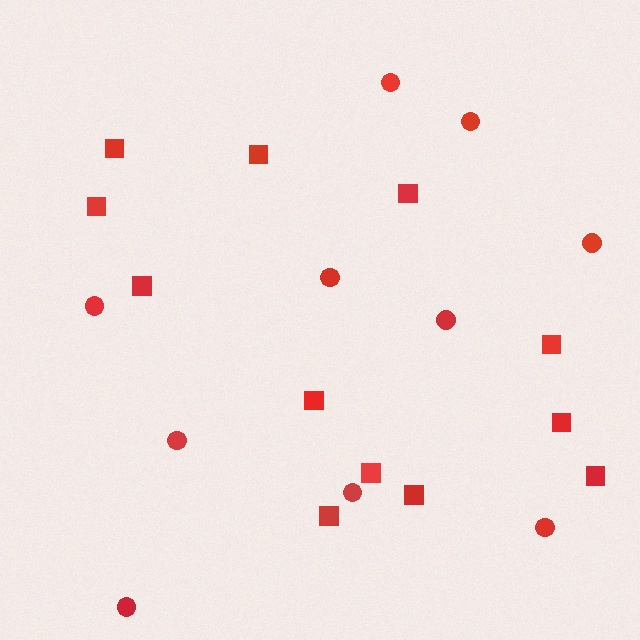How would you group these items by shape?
There are 2 groups: one group of squares (12) and one group of circles (10).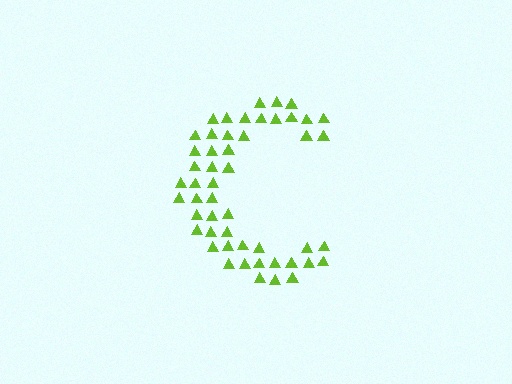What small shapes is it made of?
It is made of small triangles.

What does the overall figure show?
The overall figure shows the letter C.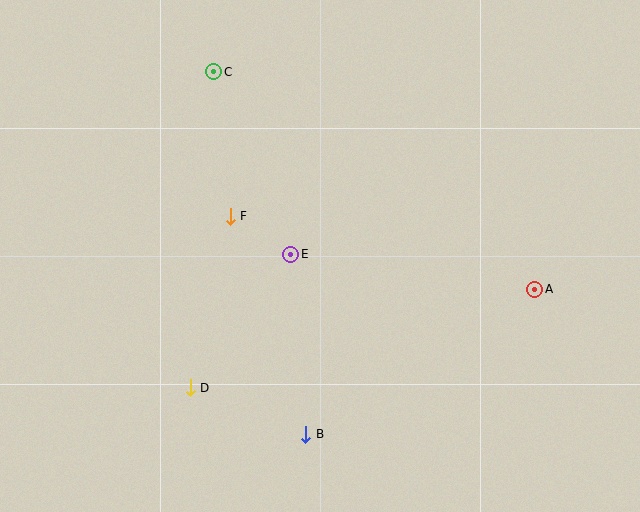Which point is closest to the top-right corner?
Point A is closest to the top-right corner.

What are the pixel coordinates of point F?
Point F is at (230, 216).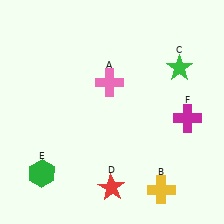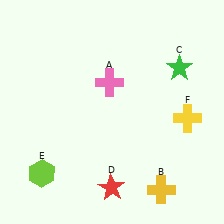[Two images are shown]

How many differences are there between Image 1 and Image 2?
There are 2 differences between the two images.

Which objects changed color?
E changed from green to lime. F changed from magenta to yellow.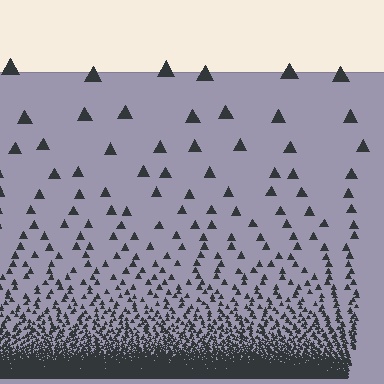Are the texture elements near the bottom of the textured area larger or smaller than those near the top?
Smaller. The gradient is inverted — elements near the bottom are smaller and denser.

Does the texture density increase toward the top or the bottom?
Density increases toward the bottom.